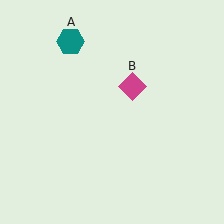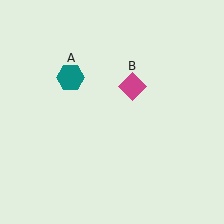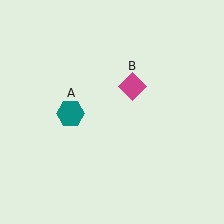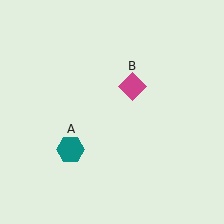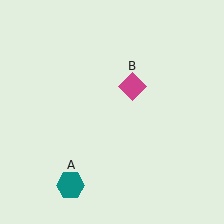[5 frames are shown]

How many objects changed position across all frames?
1 object changed position: teal hexagon (object A).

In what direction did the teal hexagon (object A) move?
The teal hexagon (object A) moved down.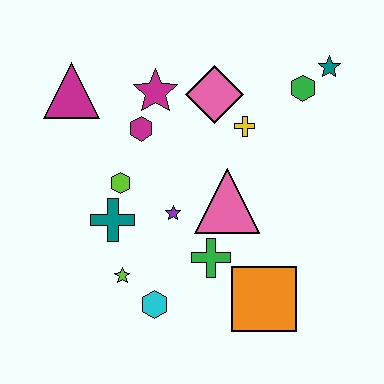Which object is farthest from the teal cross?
The teal star is farthest from the teal cross.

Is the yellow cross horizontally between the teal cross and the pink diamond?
No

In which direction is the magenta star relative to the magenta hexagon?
The magenta star is above the magenta hexagon.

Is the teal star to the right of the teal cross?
Yes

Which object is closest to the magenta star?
The magenta hexagon is closest to the magenta star.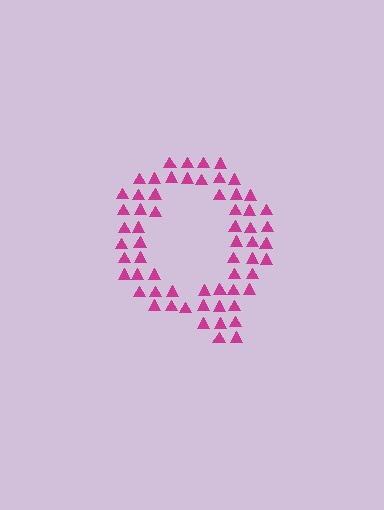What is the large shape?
The large shape is the letter Q.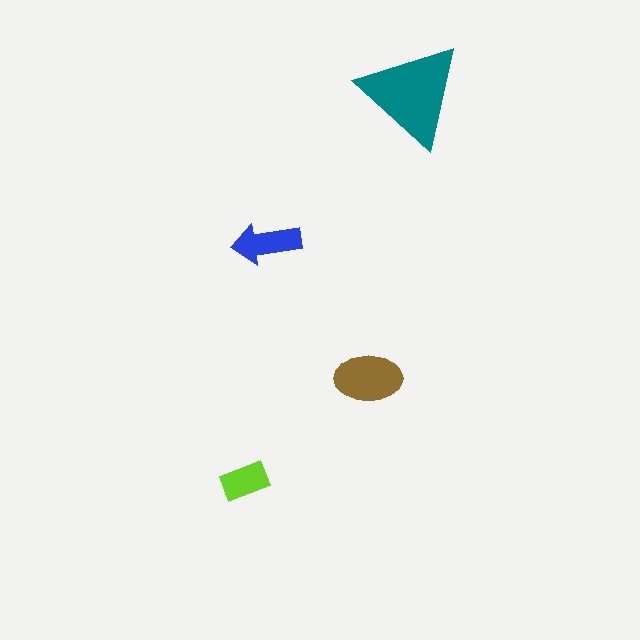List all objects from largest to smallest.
The teal triangle, the brown ellipse, the blue arrow, the lime rectangle.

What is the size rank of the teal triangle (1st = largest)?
1st.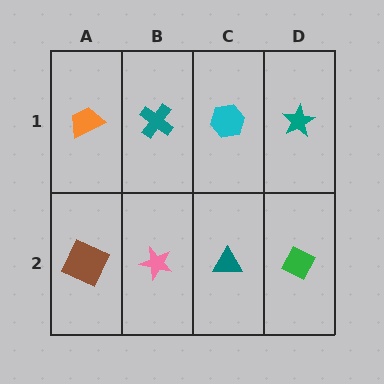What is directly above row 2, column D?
A teal star.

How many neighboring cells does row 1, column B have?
3.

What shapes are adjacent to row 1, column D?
A green diamond (row 2, column D), a cyan hexagon (row 1, column C).